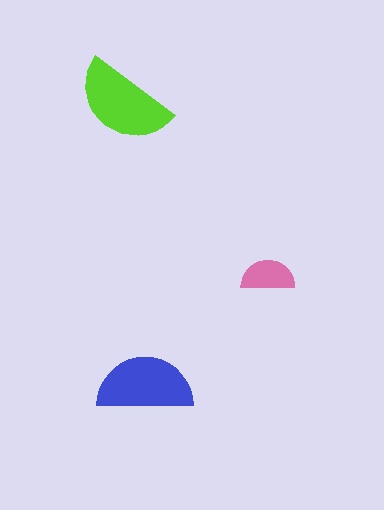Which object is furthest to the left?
The lime semicircle is leftmost.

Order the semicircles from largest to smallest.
the lime one, the blue one, the pink one.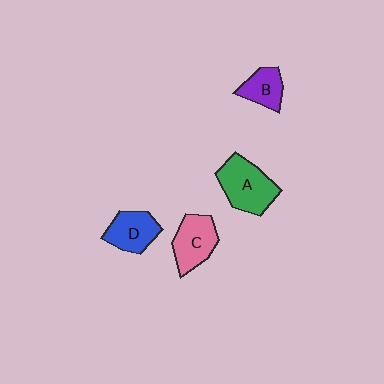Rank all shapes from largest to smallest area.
From largest to smallest: A (green), C (pink), D (blue), B (purple).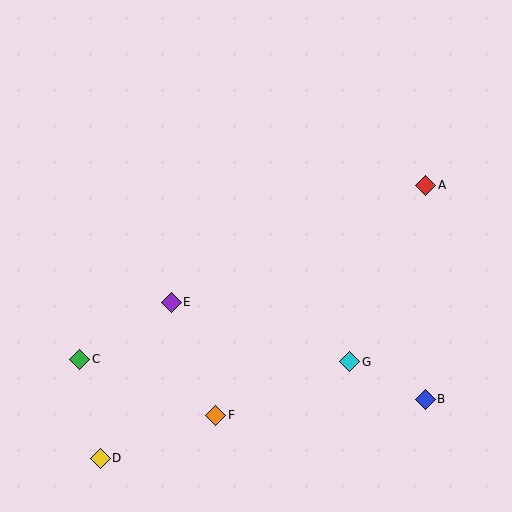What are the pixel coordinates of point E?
Point E is at (171, 302).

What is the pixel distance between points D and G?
The distance between D and G is 267 pixels.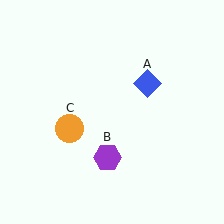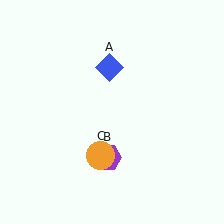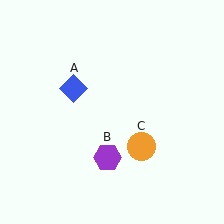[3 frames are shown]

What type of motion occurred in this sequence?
The blue diamond (object A), orange circle (object C) rotated counterclockwise around the center of the scene.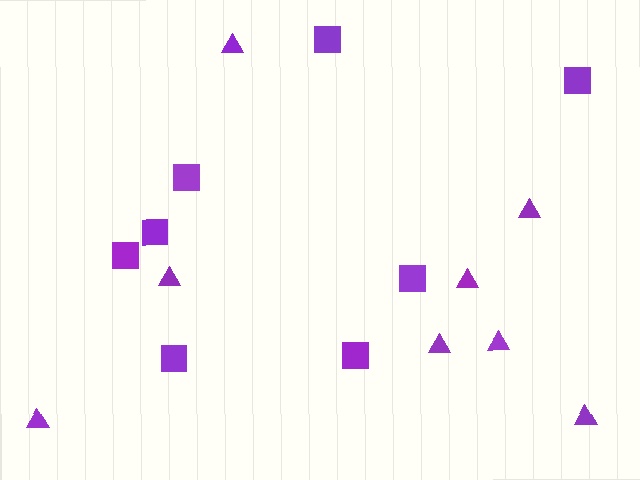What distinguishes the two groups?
There are 2 groups: one group of triangles (8) and one group of squares (8).